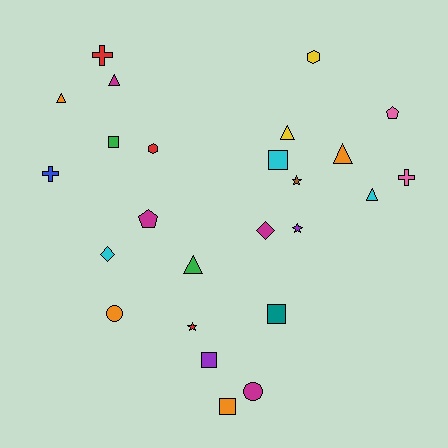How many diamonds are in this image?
There are 2 diamonds.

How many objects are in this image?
There are 25 objects.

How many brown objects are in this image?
There is 1 brown object.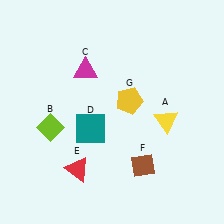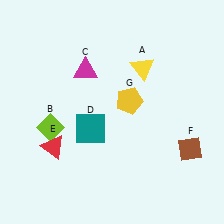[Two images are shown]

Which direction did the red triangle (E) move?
The red triangle (E) moved left.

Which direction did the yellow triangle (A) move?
The yellow triangle (A) moved up.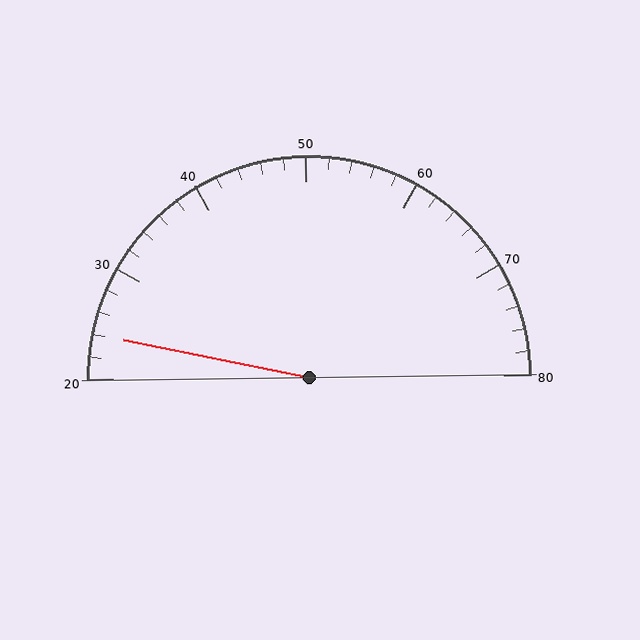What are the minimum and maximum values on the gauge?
The gauge ranges from 20 to 80.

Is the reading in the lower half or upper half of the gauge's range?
The reading is in the lower half of the range (20 to 80).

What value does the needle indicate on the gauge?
The needle indicates approximately 24.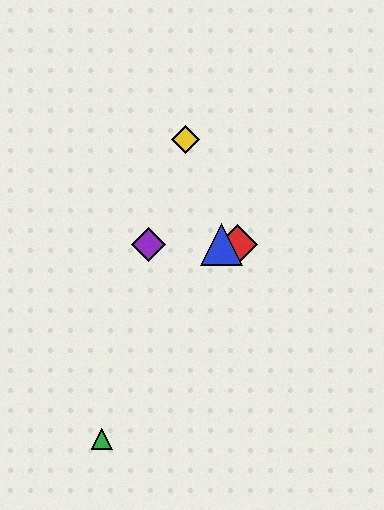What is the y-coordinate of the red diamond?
The red diamond is at y≈244.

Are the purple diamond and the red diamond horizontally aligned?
Yes, both are at y≈244.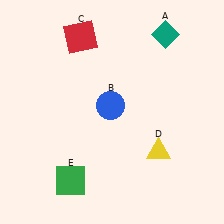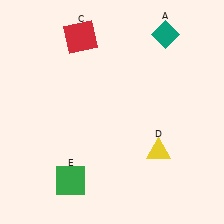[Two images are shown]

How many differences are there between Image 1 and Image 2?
There is 1 difference between the two images.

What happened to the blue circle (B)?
The blue circle (B) was removed in Image 2. It was in the top-left area of Image 1.